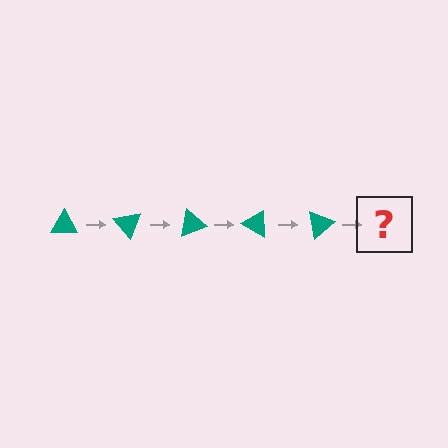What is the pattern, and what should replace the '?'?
The pattern is that the triangle rotates 50 degrees each step. The '?' should be a teal triangle rotated 250 degrees.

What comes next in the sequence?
The next element should be a teal triangle rotated 250 degrees.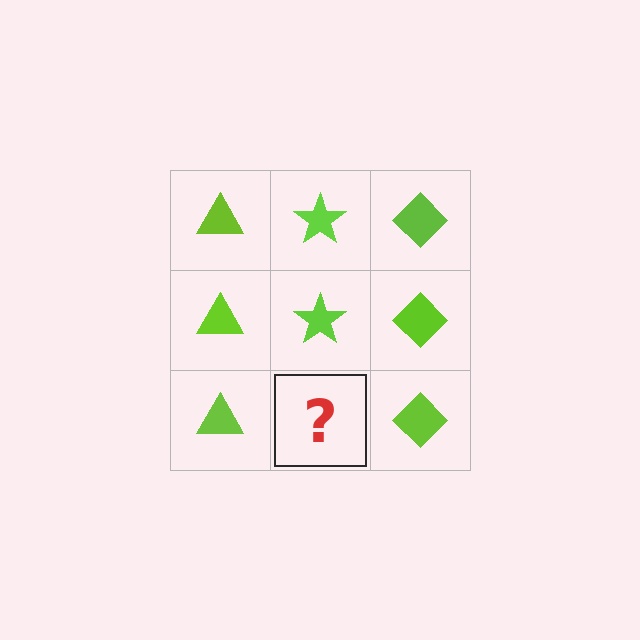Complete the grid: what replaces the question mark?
The question mark should be replaced with a lime star.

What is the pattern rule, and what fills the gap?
The rule is that each column has a consistent shape. The gap should be filled with a lime star.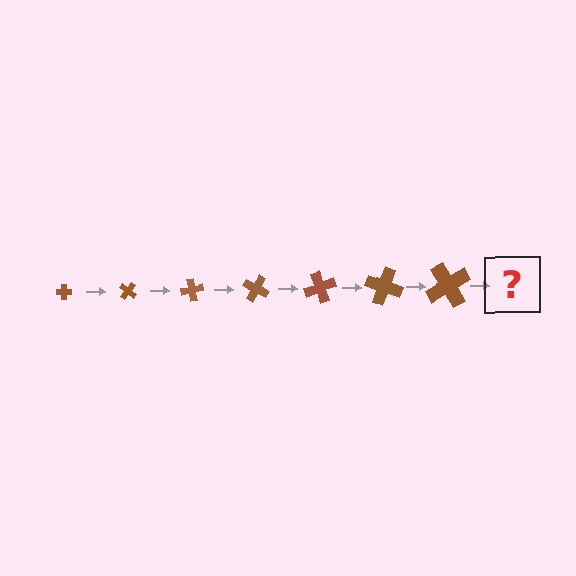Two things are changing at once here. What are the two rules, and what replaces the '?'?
The two rules are that the cross grows larger each step and it rotates 40 degrees each step. The '?' should be a cross, larger than the previous one and rotated 280 degrees from the start.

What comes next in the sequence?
The next element should be a cross, larger than the previous one and rotated 280 degrees from the start.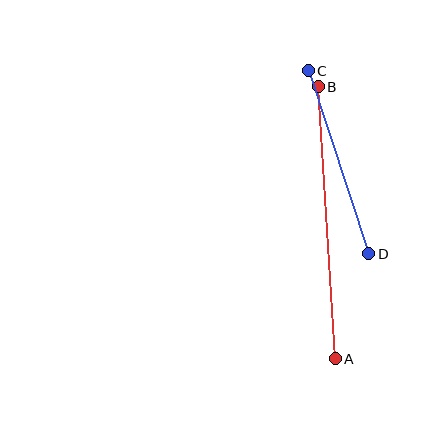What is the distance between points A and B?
The distance is approximately 272 pixels.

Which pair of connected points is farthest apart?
Points A and B are farthest apart.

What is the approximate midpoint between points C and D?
The midpoint is at approximately (338, 162) pixels.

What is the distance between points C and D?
The distance is approximately 193 pixels.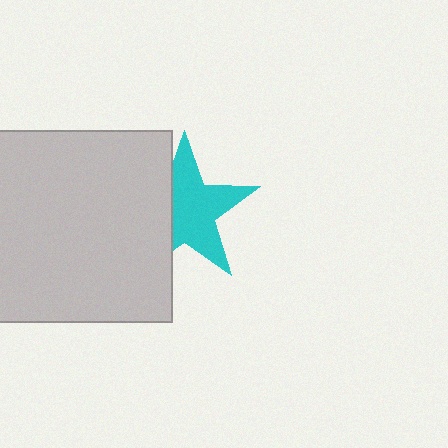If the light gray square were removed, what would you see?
You would see the complete cyan star.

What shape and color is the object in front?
The object in front is a light gray square.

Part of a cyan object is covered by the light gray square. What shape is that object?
It is a star.